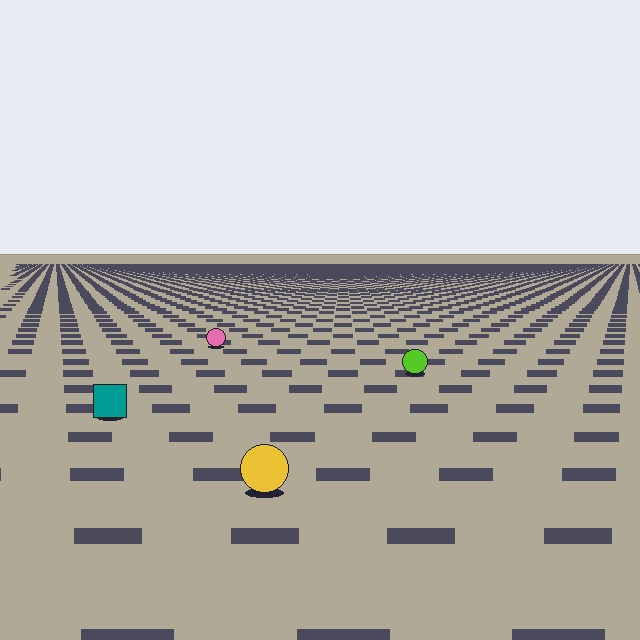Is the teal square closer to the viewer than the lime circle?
Yes. The teal square is closer — you can tell from the texture gradient: the ground texture is coarser near it.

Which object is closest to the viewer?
The yellow circle is closest. The texture marks near it are larger and more spread out.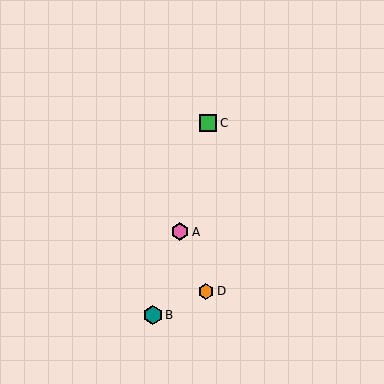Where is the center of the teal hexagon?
The center of the teal hexagon is at (153, 315).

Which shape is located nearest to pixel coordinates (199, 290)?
The orange hexagon (labeled D) at (206, 291) is nearest to that location.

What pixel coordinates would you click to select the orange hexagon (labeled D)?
Click at (206, 291) to select the orange hexagon D.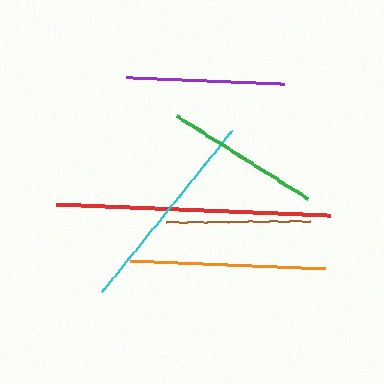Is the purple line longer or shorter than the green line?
The purple line is longer than the green line.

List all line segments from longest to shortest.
From longest to shortest: red, cyan, orange, purple, green, brown.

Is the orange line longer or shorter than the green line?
The orange line is longer than the green line.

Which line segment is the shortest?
The brown line is the shortest at approximately 144 pixels.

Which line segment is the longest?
The red line is the longest at approximately 275 pixels.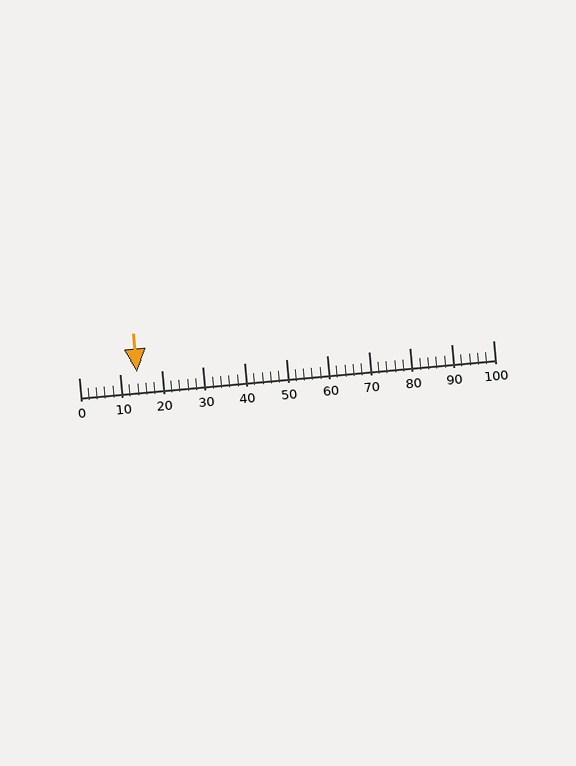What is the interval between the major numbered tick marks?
The major tick marks are spaced 10 units apart.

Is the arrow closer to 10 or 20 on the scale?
The arrow is closer to 10.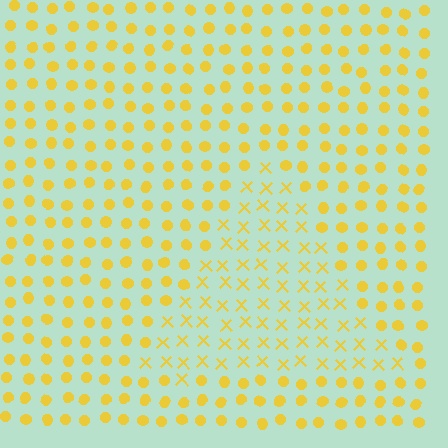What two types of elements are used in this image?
The image uses X marks inside the triangle region and circles outside it.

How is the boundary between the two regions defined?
The boundary is defined by a change in element shape: X marks inside vs. circles outside. All elements share the same color and spacing.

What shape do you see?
I see a triangle.